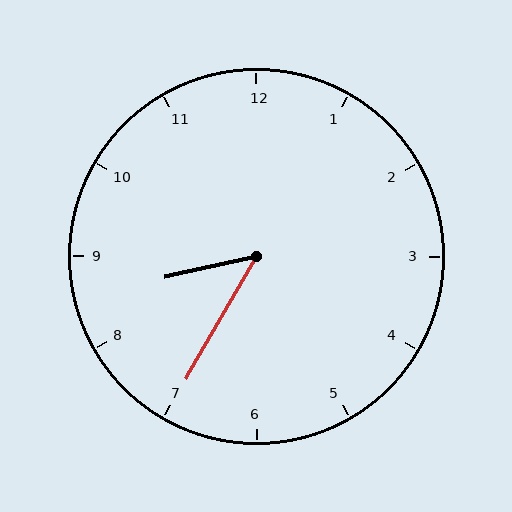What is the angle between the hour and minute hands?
Approximately 48 degrees.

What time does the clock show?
8:35.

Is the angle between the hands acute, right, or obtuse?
It is acute.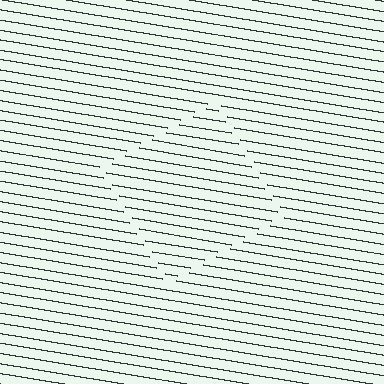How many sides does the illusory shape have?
4 sides — the line-ends trace a square.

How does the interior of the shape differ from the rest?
The interior of the shape contains the same grating, shifted by half a period — the contour is defined by the phase discontinuity where line-ends from the inner and outer gratings abut.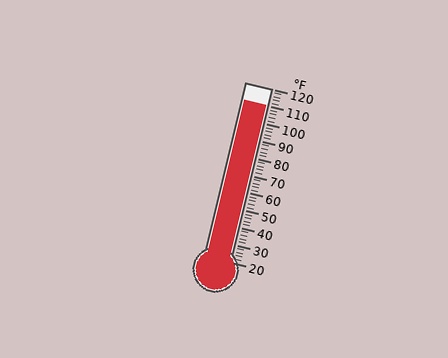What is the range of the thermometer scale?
The thermometer scale ranges from 20°F to 120°F.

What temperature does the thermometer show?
The thermometer shows approximately 110°F.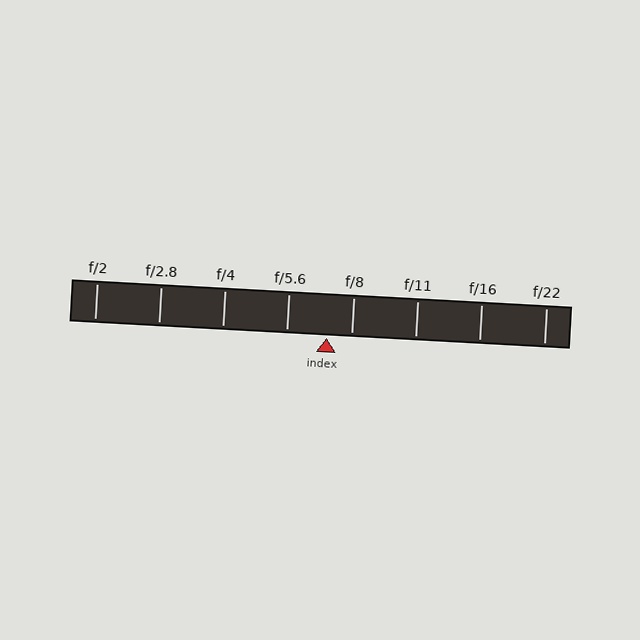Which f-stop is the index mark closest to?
The index mark is closest to f/8.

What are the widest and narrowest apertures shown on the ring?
The widest aperture shown is f/2 and the narrowest is f/22.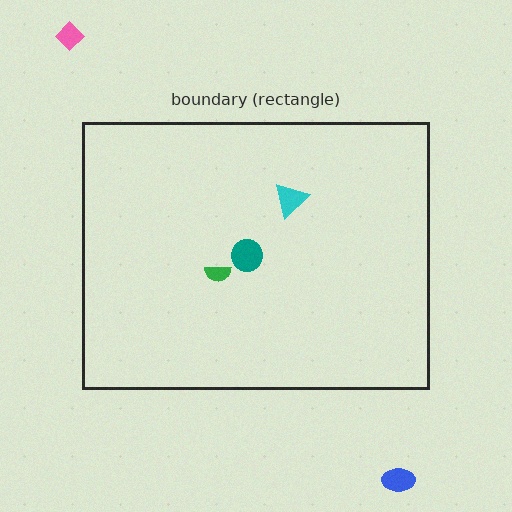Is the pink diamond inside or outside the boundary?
Outside.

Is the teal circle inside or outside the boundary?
Inside.